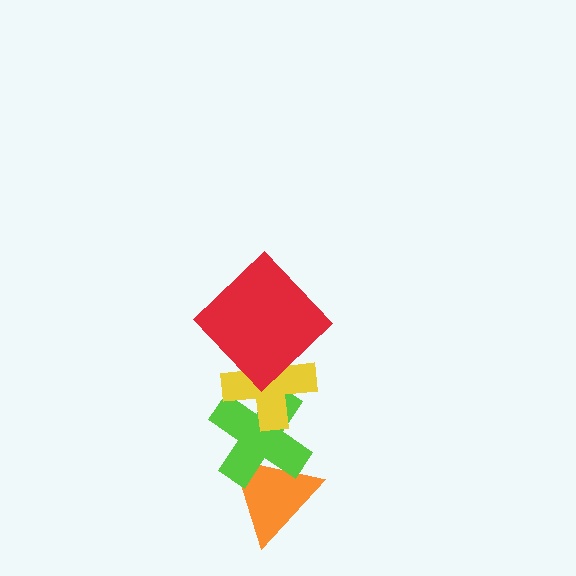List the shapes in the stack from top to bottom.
From top to bottom: the red diamond, the yellow cross, the lime cross, the orange triangle.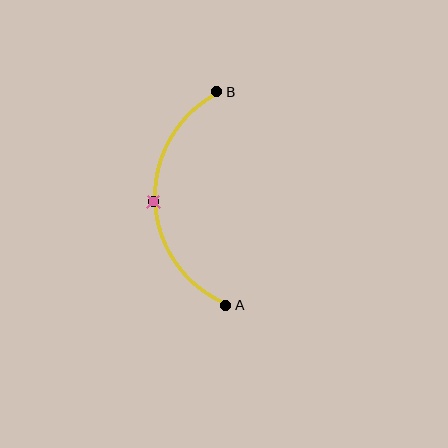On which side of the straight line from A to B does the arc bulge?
The arc bulges to the left of the straight line connecting A and B.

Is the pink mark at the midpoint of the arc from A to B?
Yes. The pink mark lies on the arc at equal arc-length from both A and B — it is the arc midpoint.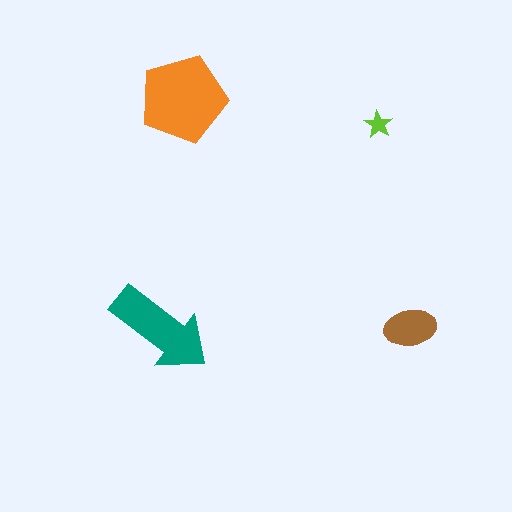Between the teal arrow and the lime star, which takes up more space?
The teal arrow.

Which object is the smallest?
The lime star.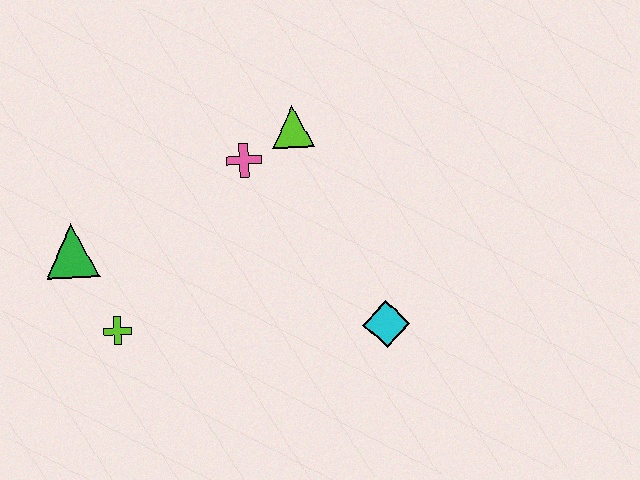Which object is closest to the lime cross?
The green triangle is closest to the lime cross.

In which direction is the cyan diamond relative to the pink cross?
The cyan diamond is below the pink cross.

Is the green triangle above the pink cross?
No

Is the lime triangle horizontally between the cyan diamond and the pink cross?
Yes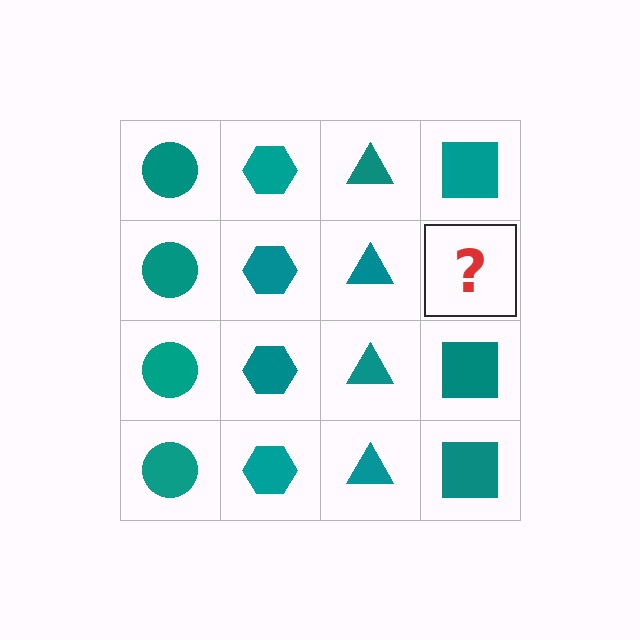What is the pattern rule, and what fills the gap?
The rule is that each column has a consistent shape. The gap should be filled with a teal square.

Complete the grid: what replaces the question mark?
The question mark should be replaced with a teal square.